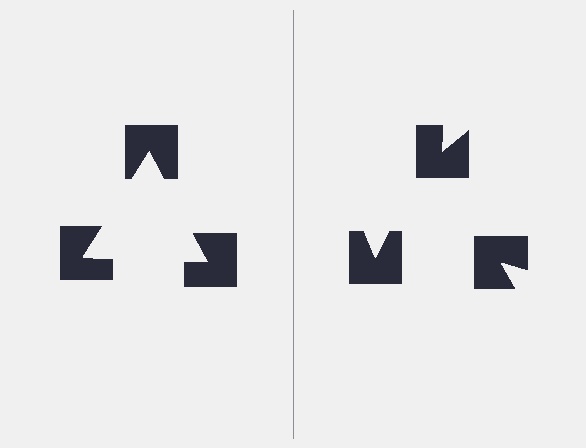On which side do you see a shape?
An illusory triangle appears on the left side. On the right side the wedge cuts are rotated, so no coherent shape forms.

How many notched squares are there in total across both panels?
6 — 3 on each side.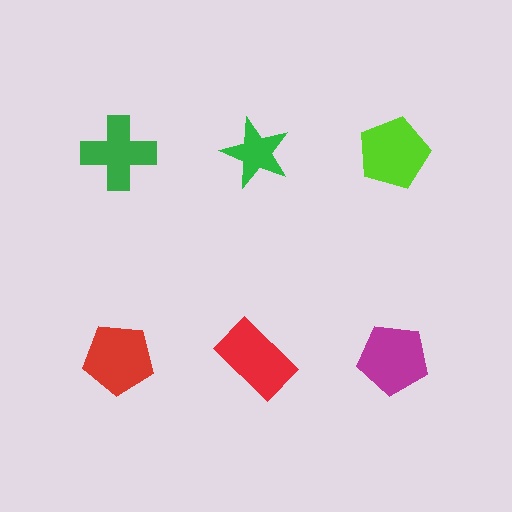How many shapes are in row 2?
3 shapes.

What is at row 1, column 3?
A lime pentagon.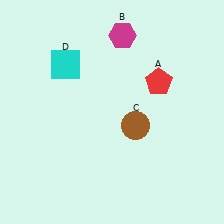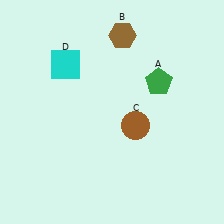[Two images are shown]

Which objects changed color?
A changed from red to green. B changed from magenta to brown.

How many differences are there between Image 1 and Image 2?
There are 2 differences between the two images.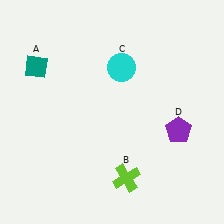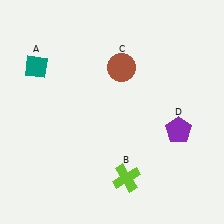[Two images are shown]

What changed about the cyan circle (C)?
In Image 1, C is cyan. In Image 2, it changed to brown.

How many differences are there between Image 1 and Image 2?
There is 1 difference between the two images.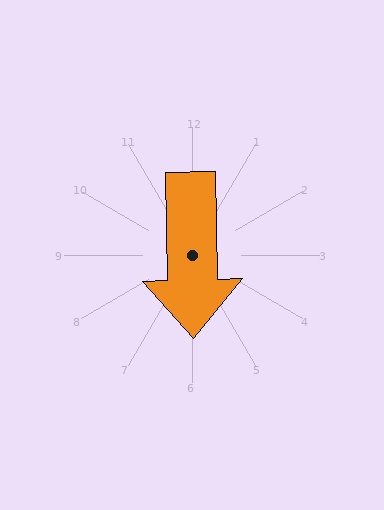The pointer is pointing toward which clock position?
Roughly 6 o'clock.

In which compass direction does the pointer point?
South.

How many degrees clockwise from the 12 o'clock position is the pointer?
Approximately 179 degrees.